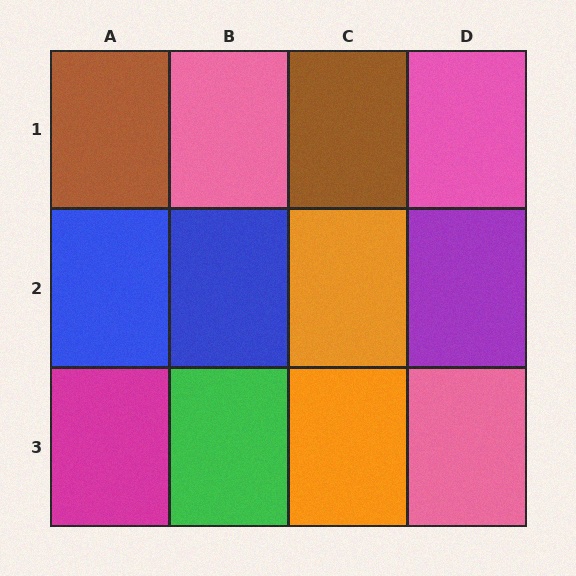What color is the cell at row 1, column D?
Pink.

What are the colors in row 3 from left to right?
Magenta, green, orange, pink.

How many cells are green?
1 cell is green.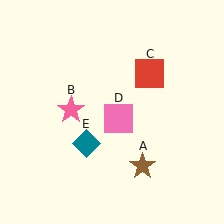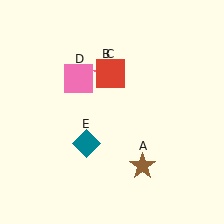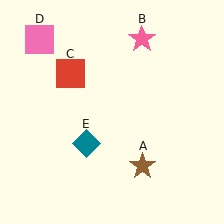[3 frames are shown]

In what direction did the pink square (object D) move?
The pink square (object D) moved up and to the left.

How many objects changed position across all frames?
3 objects changed position: pink star (object B), red square (object C), pink square (object D).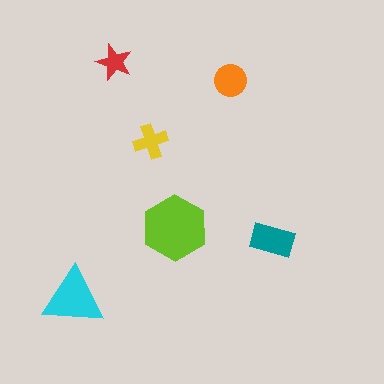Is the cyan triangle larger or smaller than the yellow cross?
Larger.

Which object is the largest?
The lime hexagon.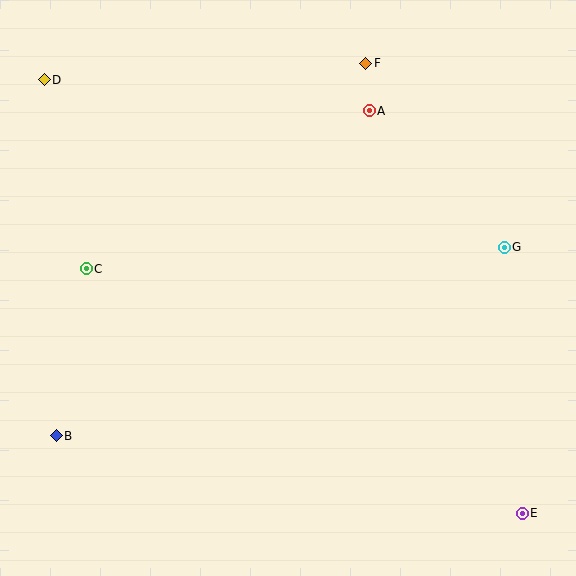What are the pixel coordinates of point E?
Point E is at (522, 513).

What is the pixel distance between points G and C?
The distance between G and C is 418 pixels.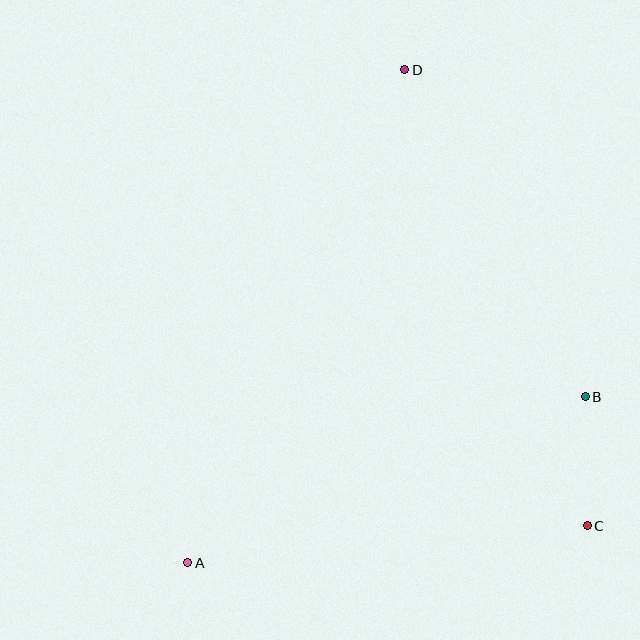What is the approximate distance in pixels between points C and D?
The distance between C and D is approximately 491 pixels.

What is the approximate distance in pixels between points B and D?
The distance between B and D is approximately 374 pixels.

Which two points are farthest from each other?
Points A and D are farthest from each other.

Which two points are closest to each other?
Points B and C are closest to each other.